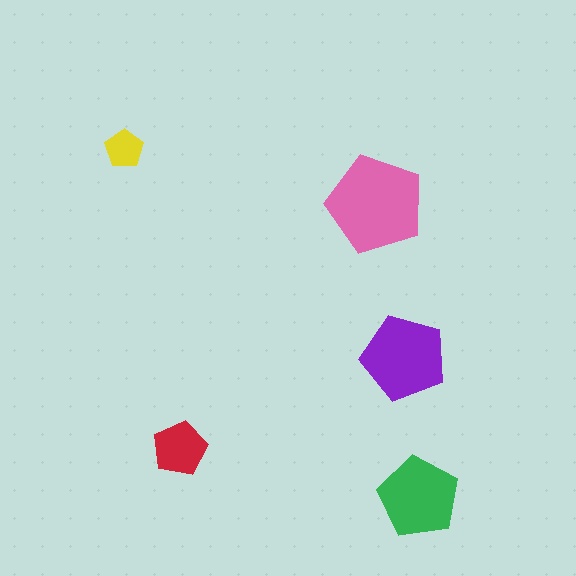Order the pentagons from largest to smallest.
the pink one, the purple one, the green one, the red one, the yellow one.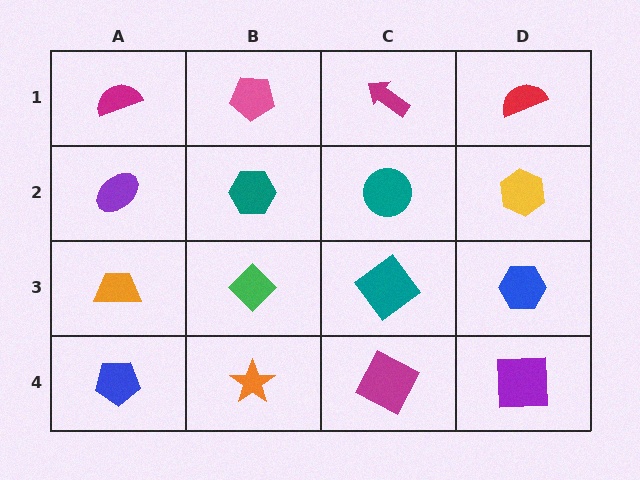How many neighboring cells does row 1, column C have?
3.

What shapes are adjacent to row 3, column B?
A teal hexagon (row 2, column B), an orange star (row 4, column B), an orange trapezoid (row 3, column A), a teal diamond (row 3, column C).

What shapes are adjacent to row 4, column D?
A blue hexagon (row 3, column D), a magenta square (row 4, column C).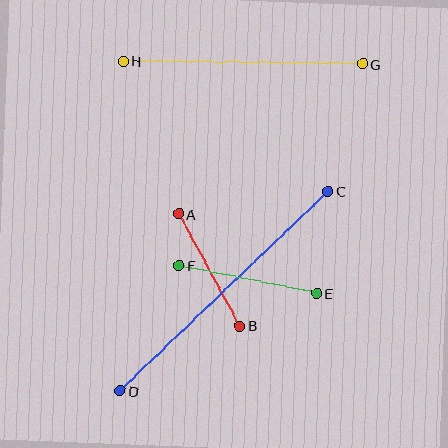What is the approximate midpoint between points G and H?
The midpoint is at approximately (243, 63) pixels.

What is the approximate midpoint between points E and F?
The midpoint is at approximately (248, 279) pixels.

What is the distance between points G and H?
The distance is approximately 239 pixels.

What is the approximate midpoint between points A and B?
The midpoint is at approximately (209, 270) pixels.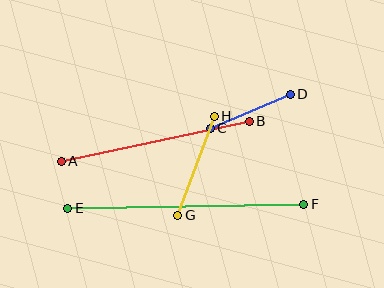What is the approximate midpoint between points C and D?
The midpoint is at approximately (250, 111) pixels.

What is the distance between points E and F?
The distance is approximately 236 pixels.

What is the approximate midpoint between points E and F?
The midpoint is at approximately (186, 206) pixels.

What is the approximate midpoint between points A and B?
The midpoint is at approximately (155, 141) pixels.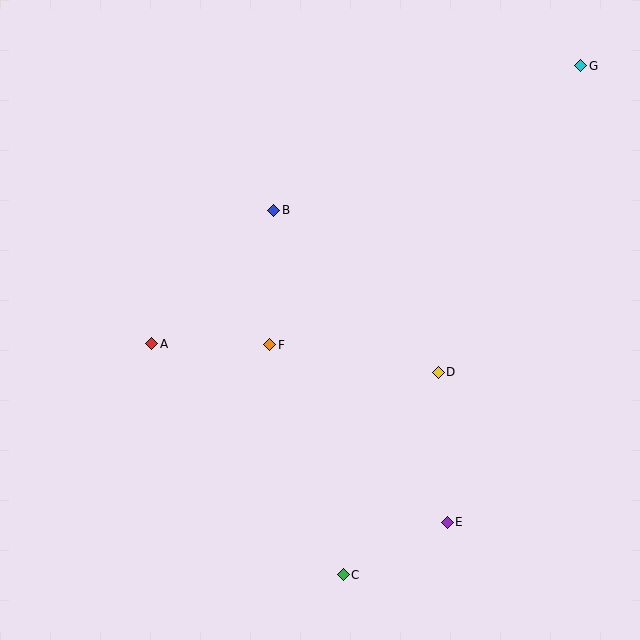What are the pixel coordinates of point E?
Point E is at (447, 522).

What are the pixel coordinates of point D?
Point D is at (438, 372).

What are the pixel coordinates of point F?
Point F is at (270, 345).